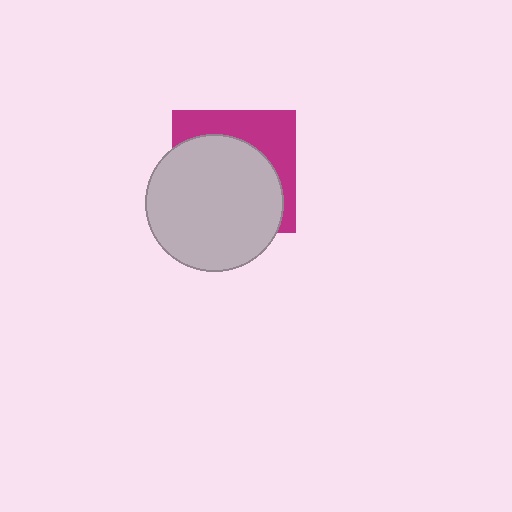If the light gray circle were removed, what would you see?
You would see the complete magenta square.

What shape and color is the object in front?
The object in front is a light gray circle.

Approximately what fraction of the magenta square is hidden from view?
Roughly 64% of the magenta square is hidden behind the light gray circle.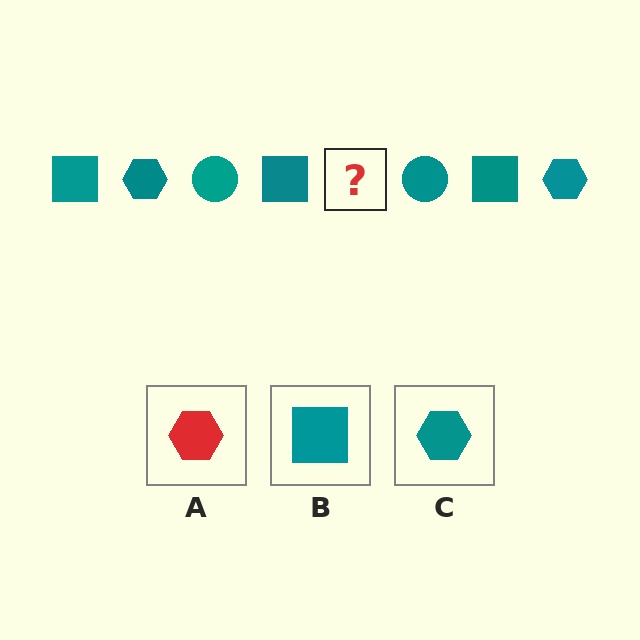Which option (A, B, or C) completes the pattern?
C.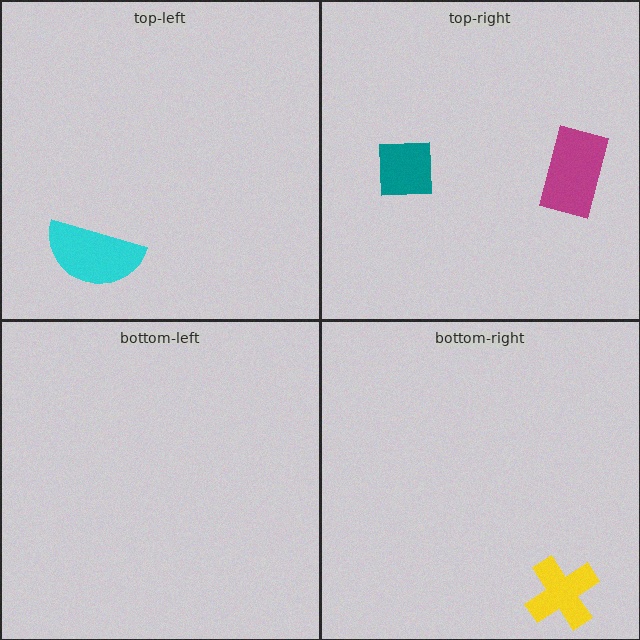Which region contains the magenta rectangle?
The top-right region.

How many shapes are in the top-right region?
2.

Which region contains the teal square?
The top-right region.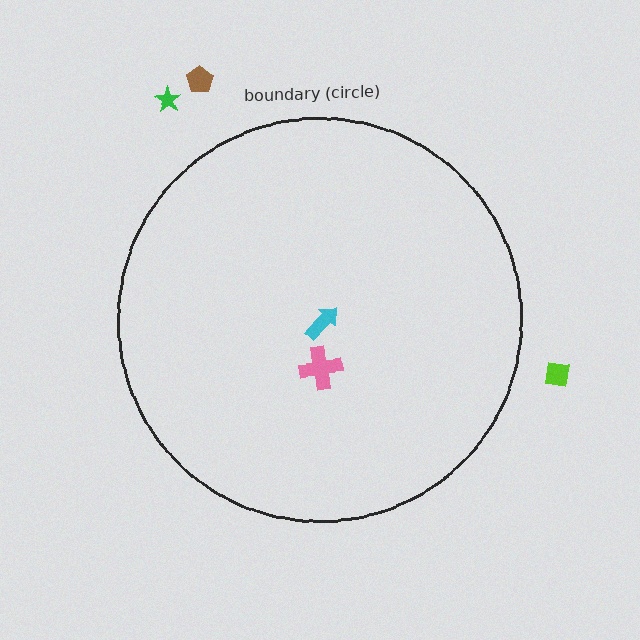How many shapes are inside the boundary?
2 inside, 3 outside.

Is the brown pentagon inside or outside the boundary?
Outside.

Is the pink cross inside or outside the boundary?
Inside.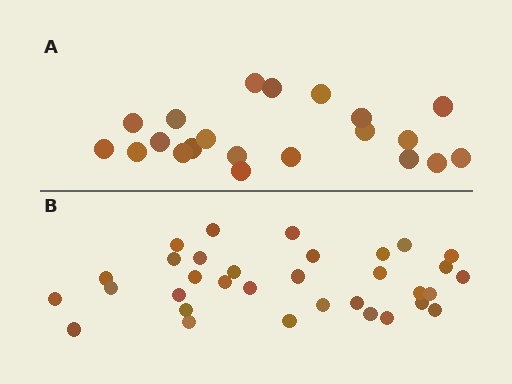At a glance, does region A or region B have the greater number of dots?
Region B (the bottom region) has more dots.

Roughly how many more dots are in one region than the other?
Region B has roughly 12 or so more dots than region A.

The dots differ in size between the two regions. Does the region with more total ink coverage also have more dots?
No. Region A has more total ink coverage because its dots are larger, but region B actually contains more individual dots. Total area can be misleading — the number of items is what matters here.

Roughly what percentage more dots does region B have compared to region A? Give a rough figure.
About 55% more.